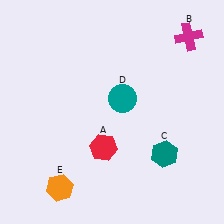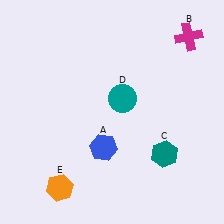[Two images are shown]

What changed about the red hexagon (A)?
In Image 1, A is red. In Image 2, it changed to blue.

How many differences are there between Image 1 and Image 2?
There is 1 difference between the two images.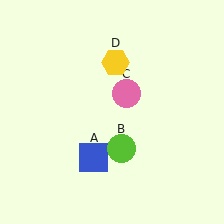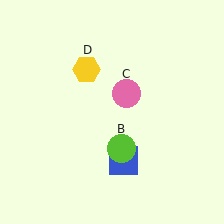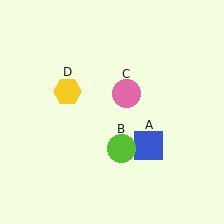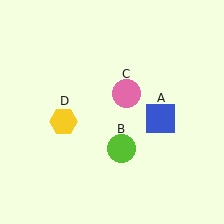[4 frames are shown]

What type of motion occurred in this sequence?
The blue square (object A), yellow hexagon (object D) rotated counterclockwise around the center of the scene.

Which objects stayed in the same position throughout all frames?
Lime circle (object B) and pink circle (object C) remained stationary.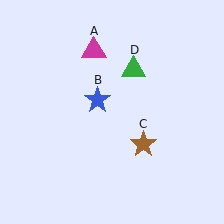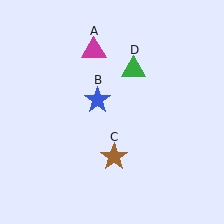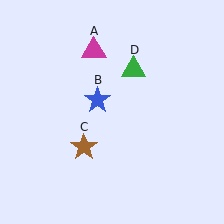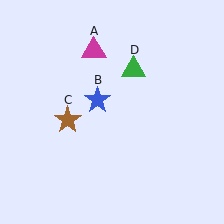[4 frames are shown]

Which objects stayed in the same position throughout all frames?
Magenta triangle (object A) and blue star (object B) and green triangle (object D) remained stationary.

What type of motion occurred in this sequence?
The brown star (object C) rotated clockwise around the center of the scene.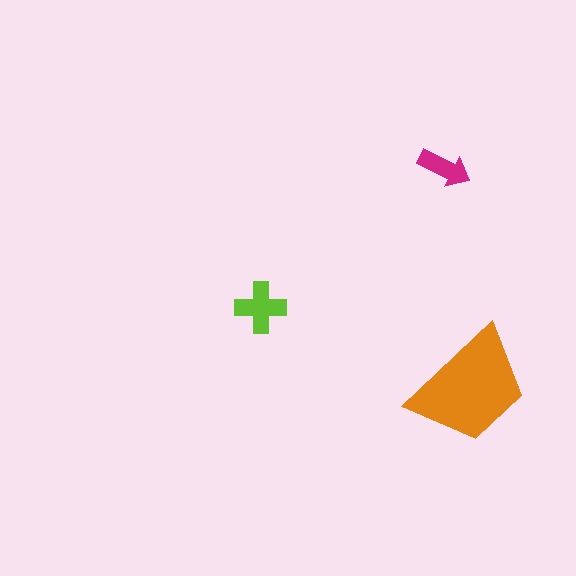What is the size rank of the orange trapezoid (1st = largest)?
1st.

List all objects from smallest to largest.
The magenta arrow, the lime cross, the orange trapezoid.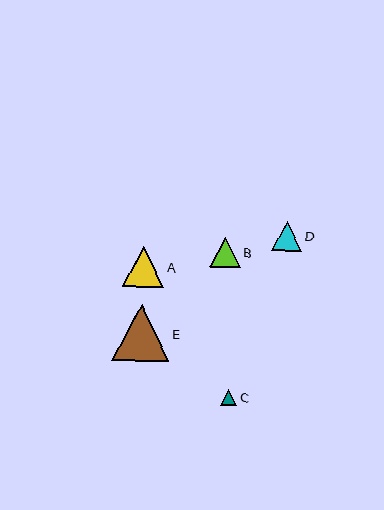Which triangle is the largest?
Triangle E is the largest with a size of approximately 57 pixels.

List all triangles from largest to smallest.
From largest to smallest: E, A, B, D, C.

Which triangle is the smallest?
Triangle C is the smallest with a size of approximately 16 pixels.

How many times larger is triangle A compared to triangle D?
Triangle A is approximately 1.4 times the size of triangle D.